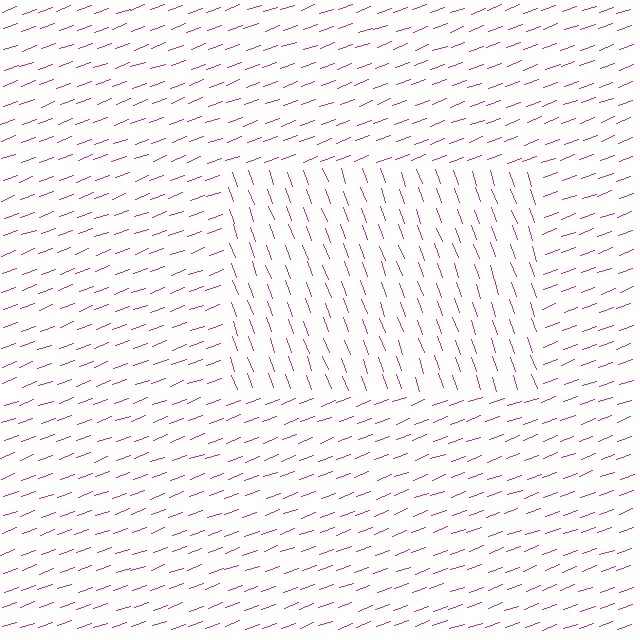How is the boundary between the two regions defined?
The boundary is defined purely by a change in line orientation (approximately 90 degrees difference). All lines are the same color and thickness.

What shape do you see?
I see a rectangle.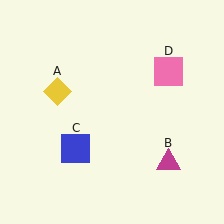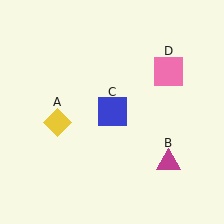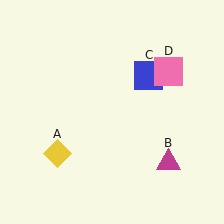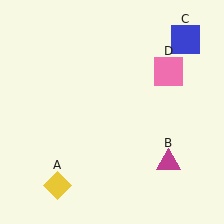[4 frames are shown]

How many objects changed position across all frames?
2 objects changed position: yellow diamond (object A), blue square (object C).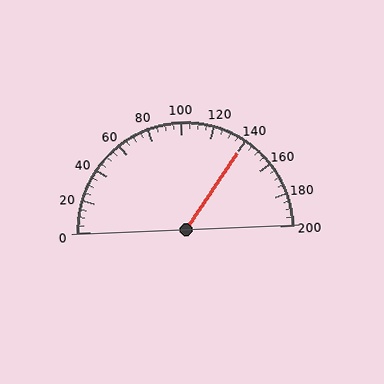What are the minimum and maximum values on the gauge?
The gauge ranges from 0 to 200.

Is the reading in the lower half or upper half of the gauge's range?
The reading is in the upper half of the range (0 to 200).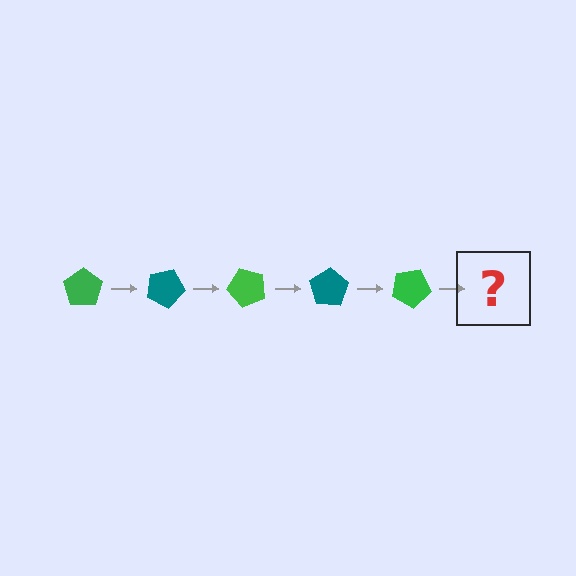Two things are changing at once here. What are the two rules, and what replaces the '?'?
The two rules are that it rotates 25 degrees each step and the color cycles through green and teal. The '?' should be a teal pentagon, rotated 125 degrees from the start.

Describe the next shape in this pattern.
It should be a teal pentagon, rotated 125 degrees from the start.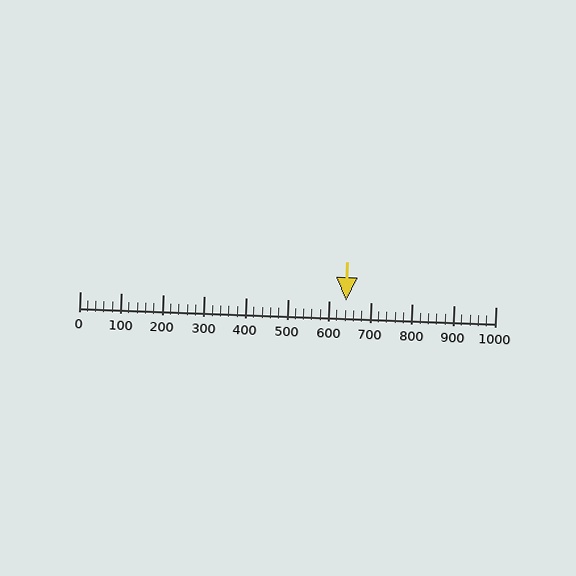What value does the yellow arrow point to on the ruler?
The yellow arrow points to approximately 640.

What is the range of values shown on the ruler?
The ruler shows values from 0 to 1000.